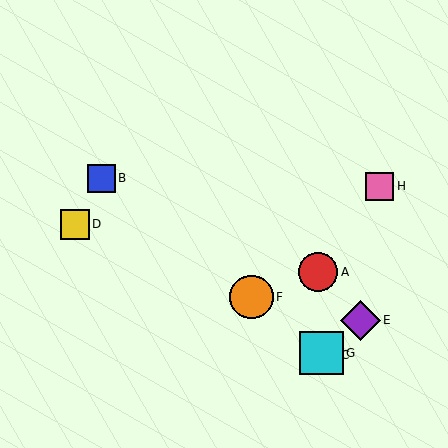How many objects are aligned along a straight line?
4 objects (B, C, F, G) are aligned along a straight line.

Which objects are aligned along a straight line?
Objects B, C, F, G are aligned along a straight line.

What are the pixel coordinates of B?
Object B is at (102, 178).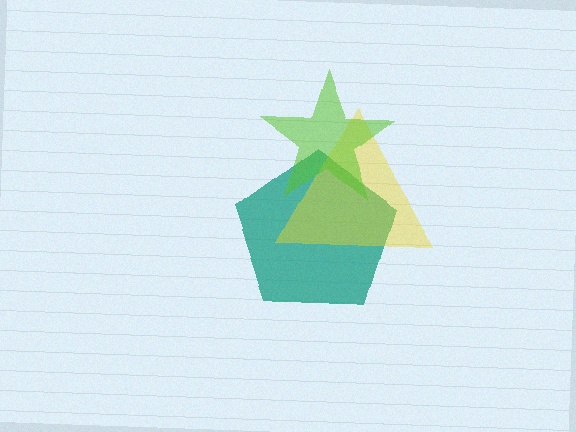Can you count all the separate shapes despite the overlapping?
Yes, there are 3 separate shapes.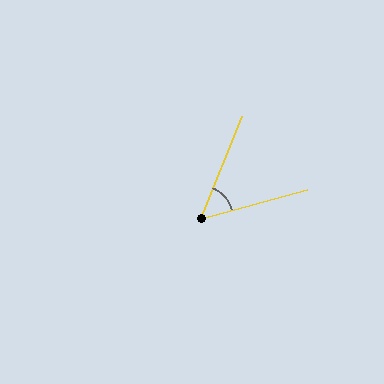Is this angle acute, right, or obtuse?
It is acute.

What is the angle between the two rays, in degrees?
Approximately 53 degrees.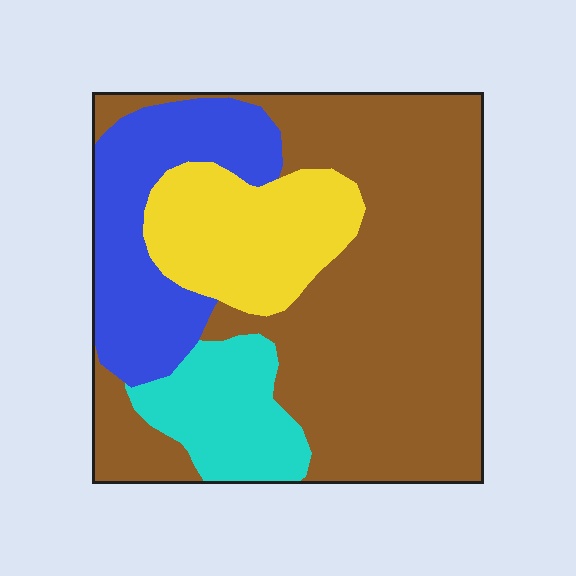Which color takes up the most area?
Brown, at roughly 55%.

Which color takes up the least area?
Cyan, at roughly 10%.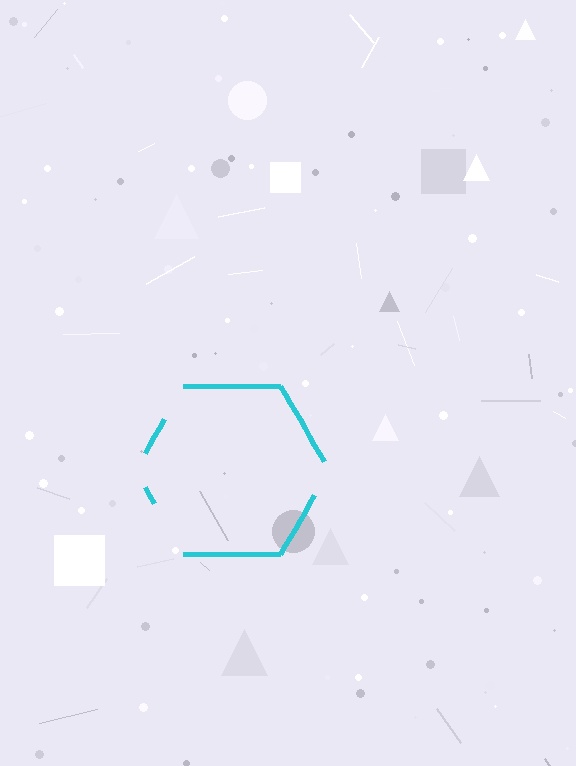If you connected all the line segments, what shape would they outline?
They would outline a hexagon.